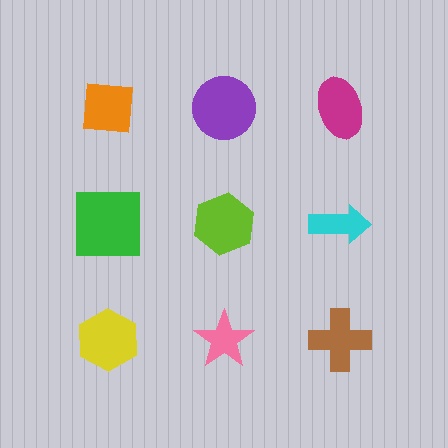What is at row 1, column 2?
A purple circle.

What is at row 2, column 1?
A green square.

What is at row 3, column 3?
A brown cross.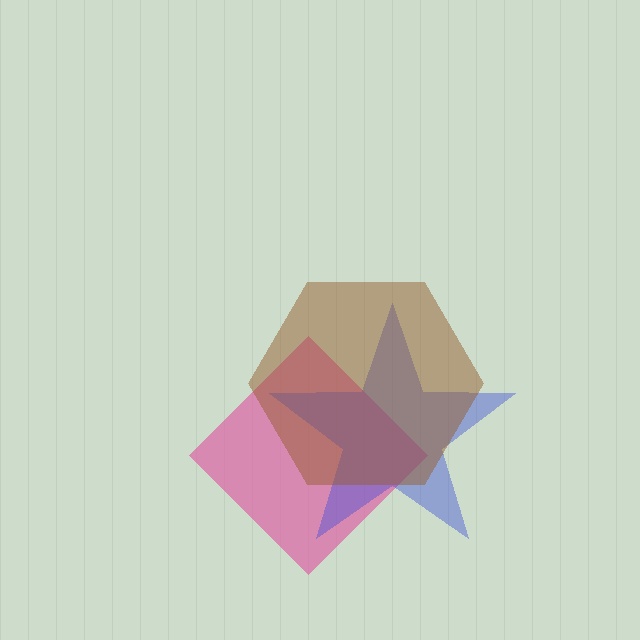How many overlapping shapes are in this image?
There are 3 overlapping shapes in the image.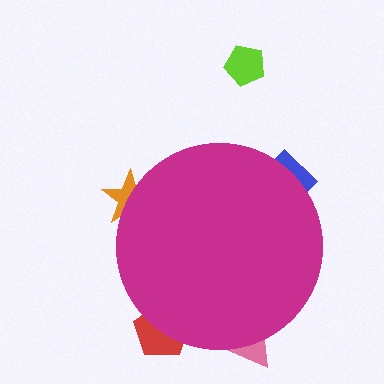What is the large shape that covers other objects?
A magenta circle.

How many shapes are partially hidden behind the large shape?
4 shapes are partially hidden.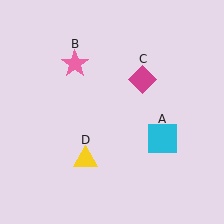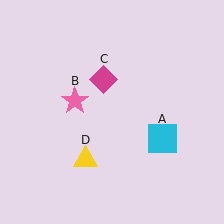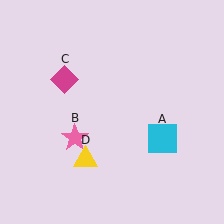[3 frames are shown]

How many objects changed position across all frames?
2 objects changed position: pink star (object B), magenta diamond (object C).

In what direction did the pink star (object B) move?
The pink star (object B) moved down.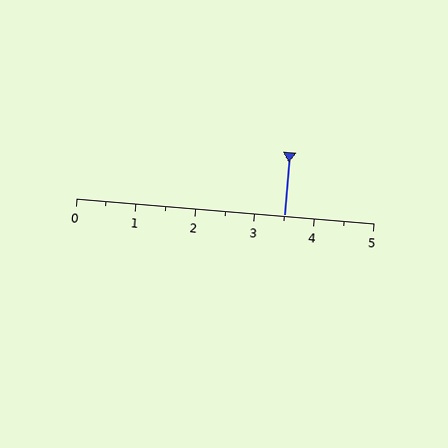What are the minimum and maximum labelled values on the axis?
The axis runs from 0 to 5.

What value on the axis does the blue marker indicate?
The marker indicates approximately 3.5.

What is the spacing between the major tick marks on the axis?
The major ticks are spaced 1 apart.